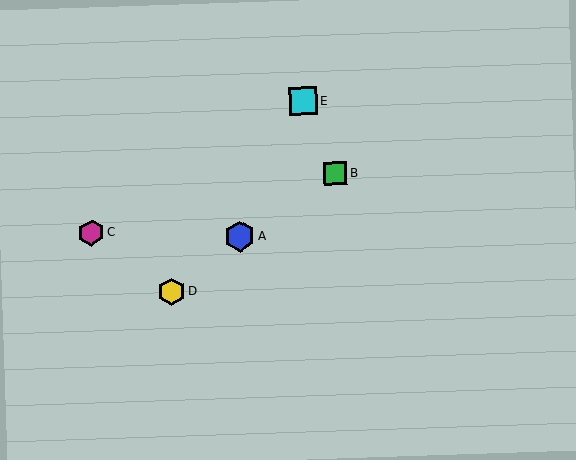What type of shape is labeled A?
Shape A is a blue hexagon.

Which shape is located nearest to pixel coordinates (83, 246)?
The magenta hexagon (labeled C) at (91, 233) is nearest to that location.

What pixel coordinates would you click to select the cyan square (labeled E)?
Click at (303, 101) to select the cyan square E.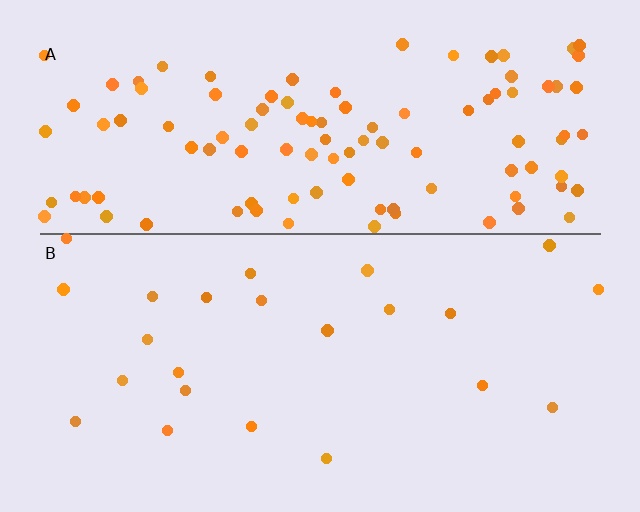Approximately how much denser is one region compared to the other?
Approximately 4.7× — region A over region B.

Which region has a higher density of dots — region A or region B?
A (the top).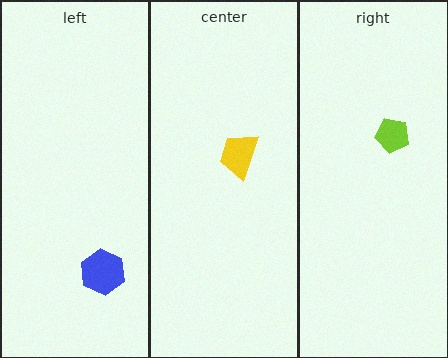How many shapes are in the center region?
1.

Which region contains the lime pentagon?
The right region.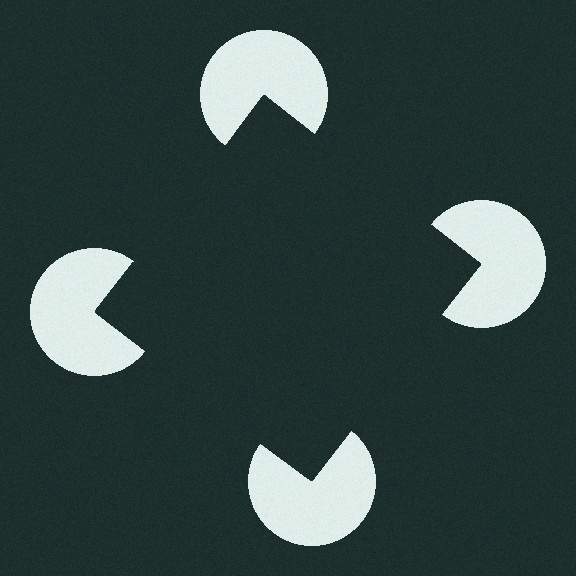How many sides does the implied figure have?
4 sides.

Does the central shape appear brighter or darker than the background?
It typically appears slightly darker than the background, even though no actual brightness change is drawn.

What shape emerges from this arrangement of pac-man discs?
An illusory square — its edges are inferred from the aligned wedge cuts in the pac-man discs, not physically drawn.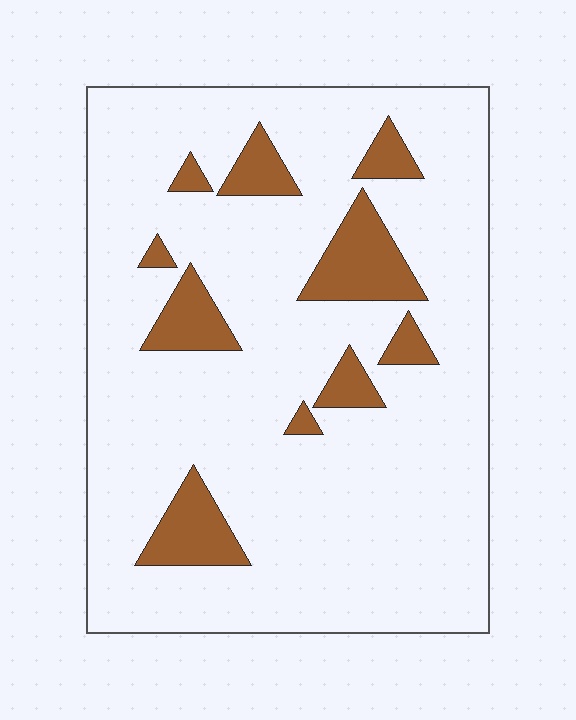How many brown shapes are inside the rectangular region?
10.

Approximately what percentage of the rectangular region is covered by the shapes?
Approximately 15%.